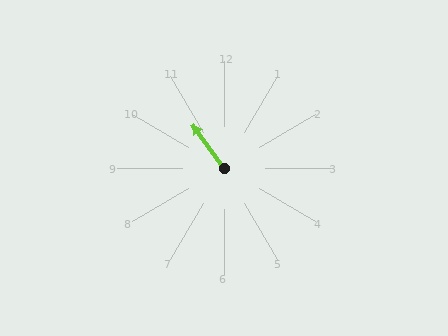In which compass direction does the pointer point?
Northwest.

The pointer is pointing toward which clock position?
Roughly 11 o'clock.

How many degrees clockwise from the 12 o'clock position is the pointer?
Approximately 324 degrees.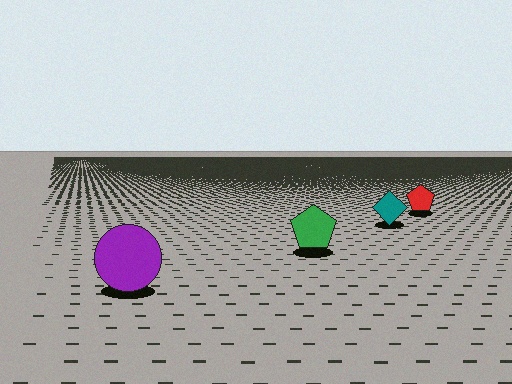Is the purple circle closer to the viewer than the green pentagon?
Yes. The purple circle is closer — you can tell from the texture gradient: the ground texture is coarser near it.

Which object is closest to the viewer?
The purple circle is closest. The texture marks near it are larger and more spread out.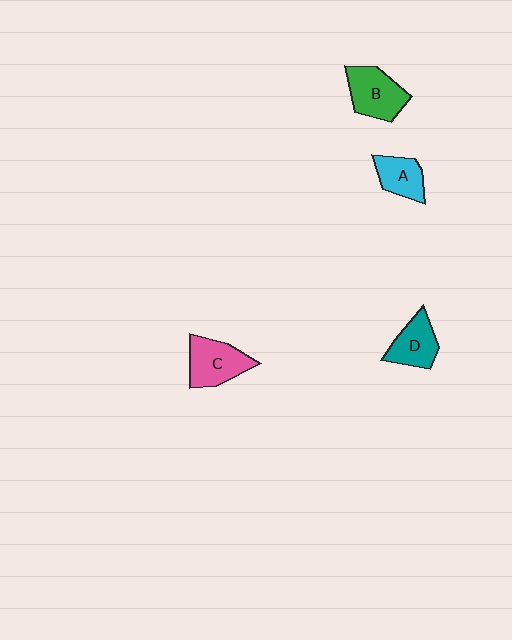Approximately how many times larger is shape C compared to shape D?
Approximately 1.2 times.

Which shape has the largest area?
Shape B (green).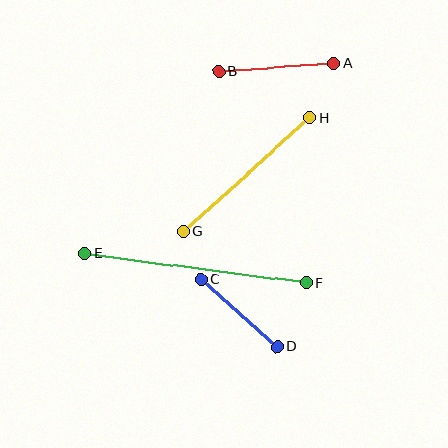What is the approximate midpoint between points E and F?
The midpoint is at approximately (195, 268) pixels.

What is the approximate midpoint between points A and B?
The midpoint is at approximately (276, 67) pixels.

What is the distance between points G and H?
The distance is approximately 170 pixels.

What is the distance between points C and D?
The distance is approximately 102 pixels.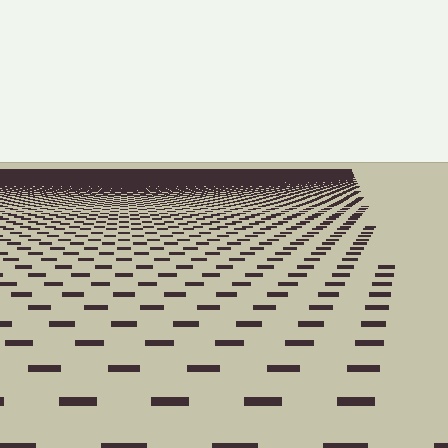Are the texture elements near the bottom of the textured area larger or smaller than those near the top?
Larger. Near the bottom, elements are closer to the viewer and appear at a bigger on-screen size.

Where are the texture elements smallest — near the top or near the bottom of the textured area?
Near the top.